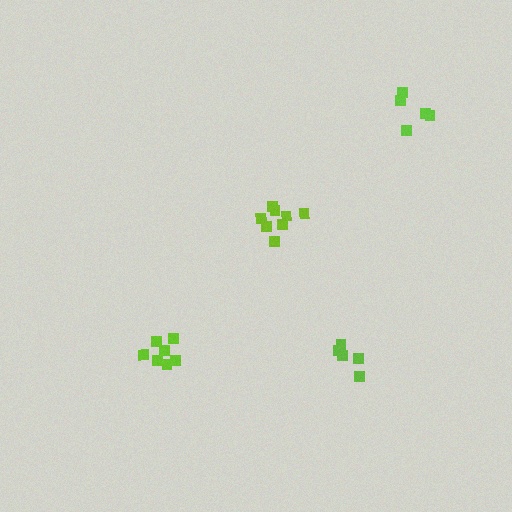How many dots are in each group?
Group 1: 5 dots, Group 2: 7 dots, Group 3: 8 dots, Group 4: 5 dots (25 total).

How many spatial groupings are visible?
There are 4 spatial groupings.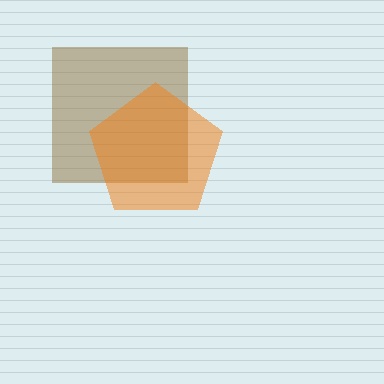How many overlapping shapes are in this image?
There are 2 overlapping shapes in the image.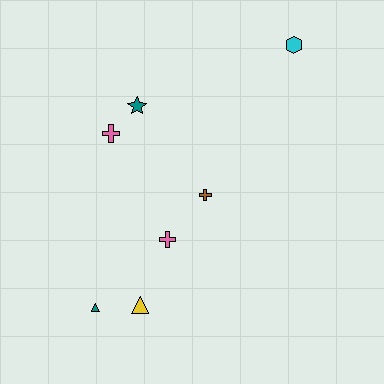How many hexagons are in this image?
There is 1 hexagon.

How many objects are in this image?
There are 7 objects.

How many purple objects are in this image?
There are no purple objects.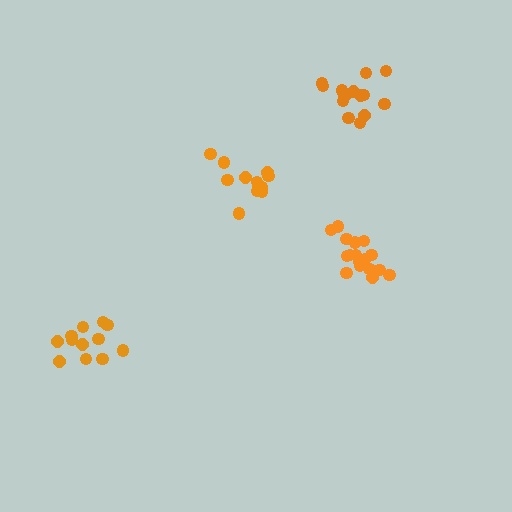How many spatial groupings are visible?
There are 4 spatial groupings.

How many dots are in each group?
Group 1: 13 dots, Group 2: 17 dots, Group 3: 12 dots, Group 4: 14 dots (56 total).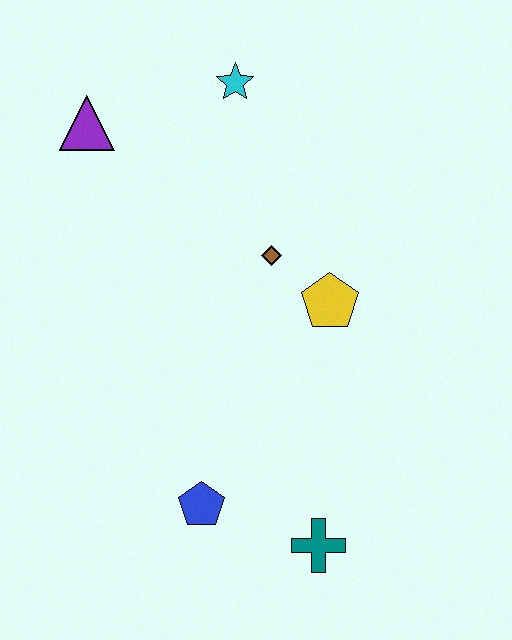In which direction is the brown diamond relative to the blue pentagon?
The brown diamond is above the blue pentagon.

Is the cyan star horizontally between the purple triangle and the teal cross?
Yes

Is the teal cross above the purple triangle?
No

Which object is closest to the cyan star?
The purple triangle is closest to the cyan star.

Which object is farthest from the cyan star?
The teal cross is farthest from the cyan star.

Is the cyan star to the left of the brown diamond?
Yes